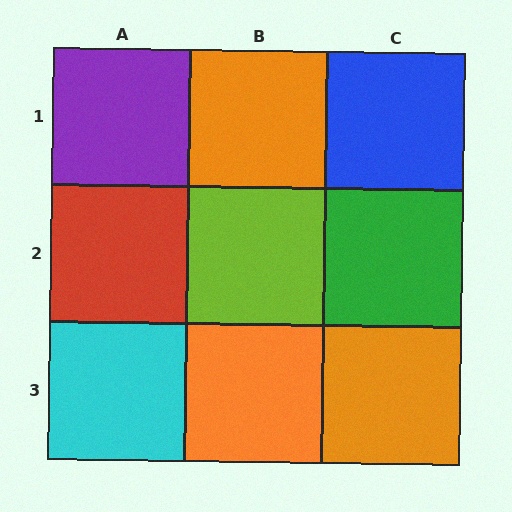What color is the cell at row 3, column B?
Orange.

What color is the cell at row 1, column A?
Purple.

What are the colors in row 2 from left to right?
Red, lime, green.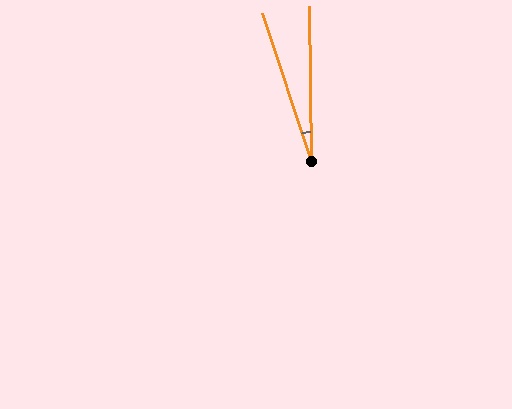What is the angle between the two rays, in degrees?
Approximately 17 degrees.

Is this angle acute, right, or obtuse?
It is acute.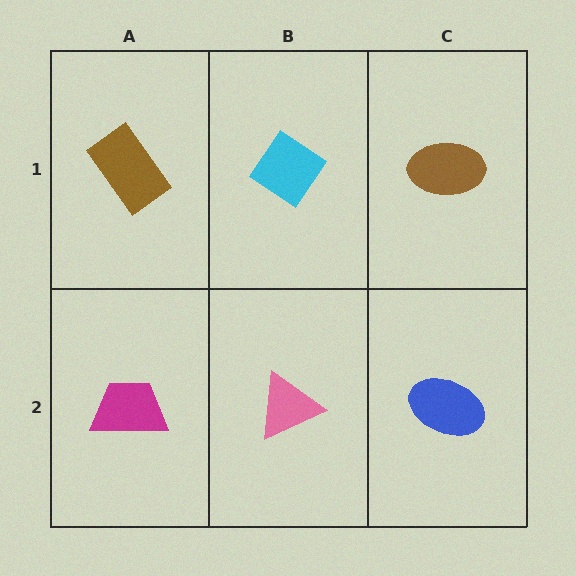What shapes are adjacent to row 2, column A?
A brown rectangle (row 1, column A), a pink triangle (row 2, column B).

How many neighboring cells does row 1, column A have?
2.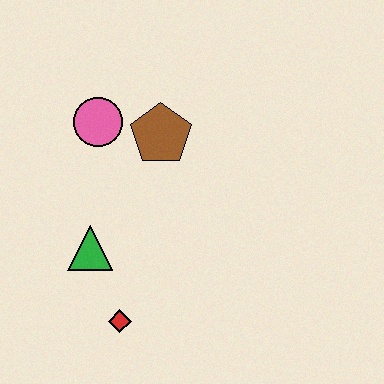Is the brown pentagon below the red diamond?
No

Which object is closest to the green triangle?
The red diamond is closest to the green triangle.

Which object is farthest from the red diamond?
The pink circle is farthest from the red diamond.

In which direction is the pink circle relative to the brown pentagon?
The pink circle is to the left of the brown pentagon.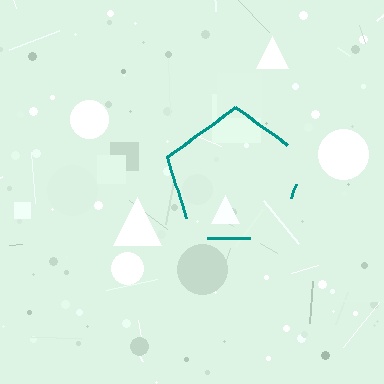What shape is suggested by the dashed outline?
The dashed outline suggests a pentagon.